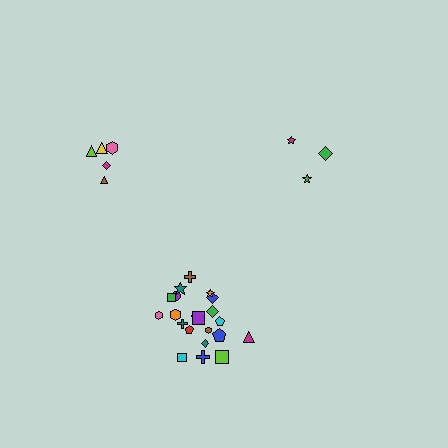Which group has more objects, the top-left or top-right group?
The top-left group.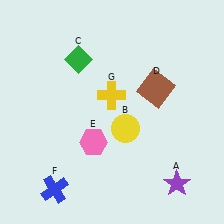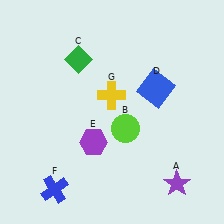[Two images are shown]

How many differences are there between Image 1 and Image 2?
There are 3 differences between the two images.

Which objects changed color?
B changed from yellow to lime. D changed from brown to blue. E changed from pink to purple.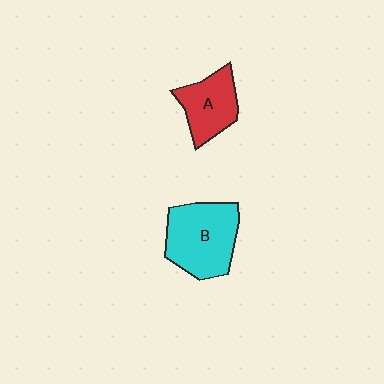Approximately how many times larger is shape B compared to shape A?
Approximately 1.5 times.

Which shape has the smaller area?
Shape A (red).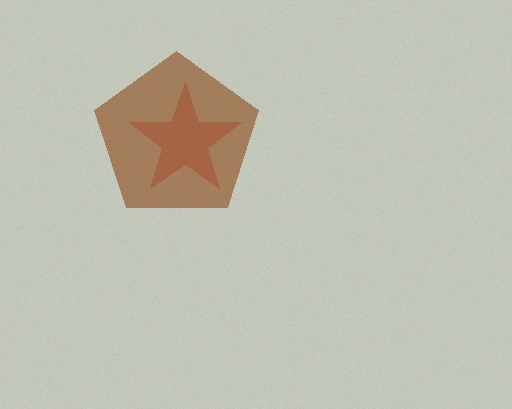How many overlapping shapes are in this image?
There are 2 overlapping shapes in the image.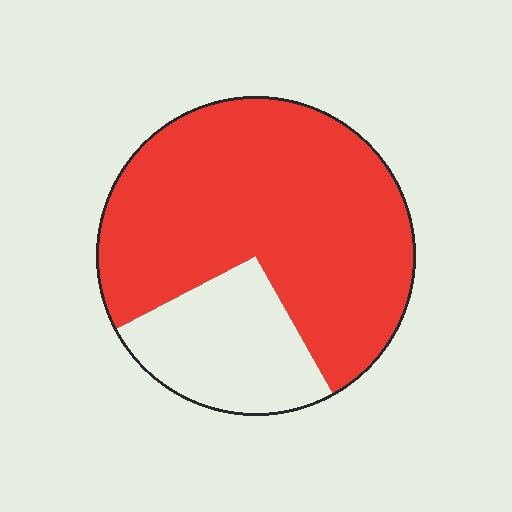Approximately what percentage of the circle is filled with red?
Approximately 75%.